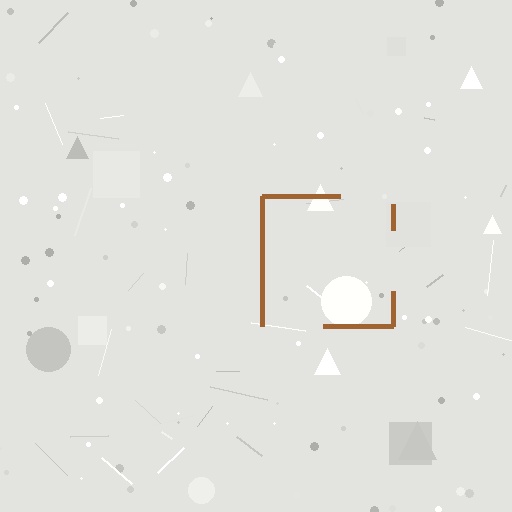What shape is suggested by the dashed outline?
The dashed outline suggests a square.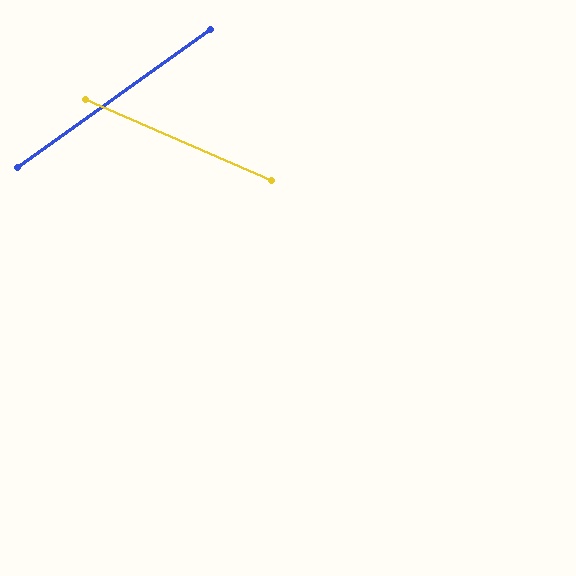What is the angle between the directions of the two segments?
Approximately 59 degrees.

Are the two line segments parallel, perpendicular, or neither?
Neither parallel nor perpendicular — they differ by about 59°.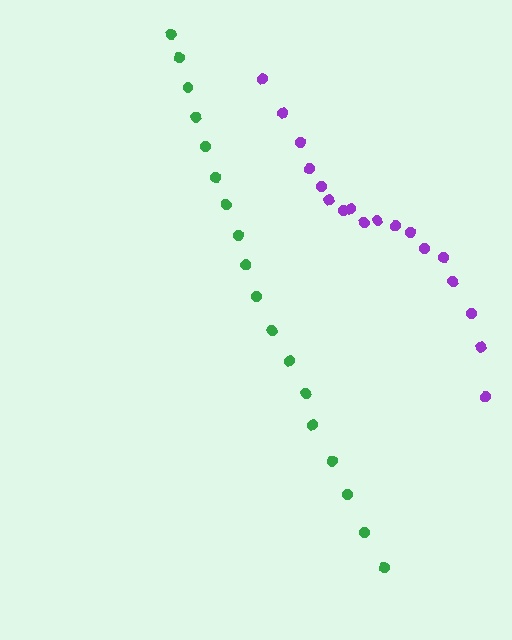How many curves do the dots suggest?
There are 2 distinct paths.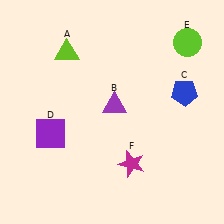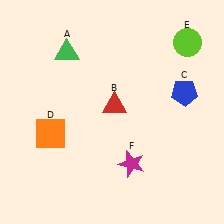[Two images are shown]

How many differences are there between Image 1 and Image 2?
There are 3 differences between the two images.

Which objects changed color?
A changed from lime to green. B changed from purple to red. D changed from purple to orange.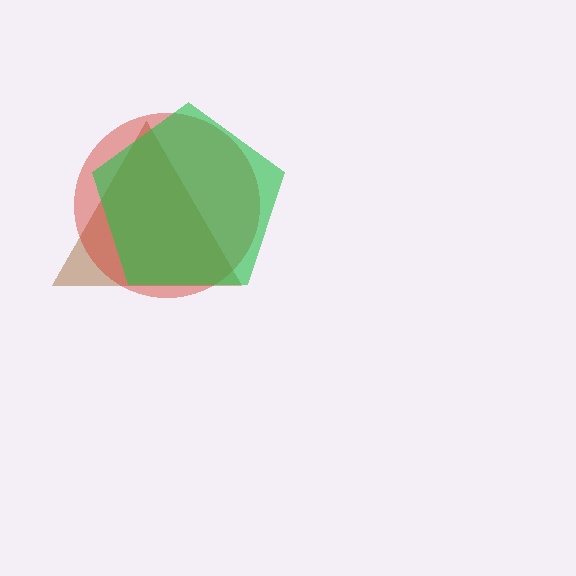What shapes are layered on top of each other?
The layered shapes are: a brown triangle, a red circle, a green pentagon.